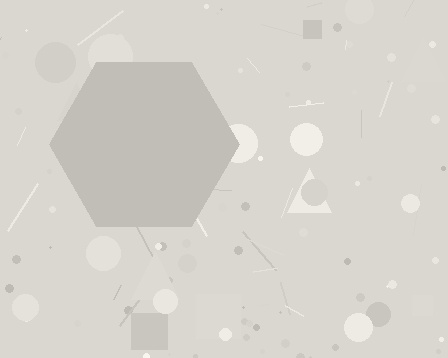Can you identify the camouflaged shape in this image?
The camouflaged shape is a hexagon.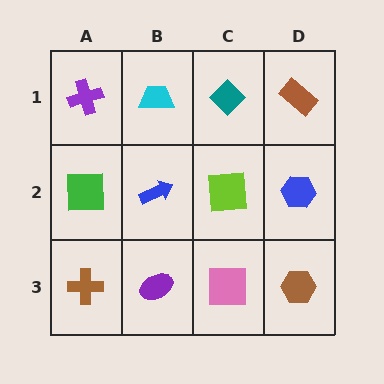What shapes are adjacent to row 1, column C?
A lime square (row 2, column C), a cyan trapezoid (row 1, column B), a brown rectangle (row 1, column D).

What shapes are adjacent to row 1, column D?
A blue hexagon (row 2, column D), a teal diamond (row 1, column C).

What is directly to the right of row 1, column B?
A teal diamond.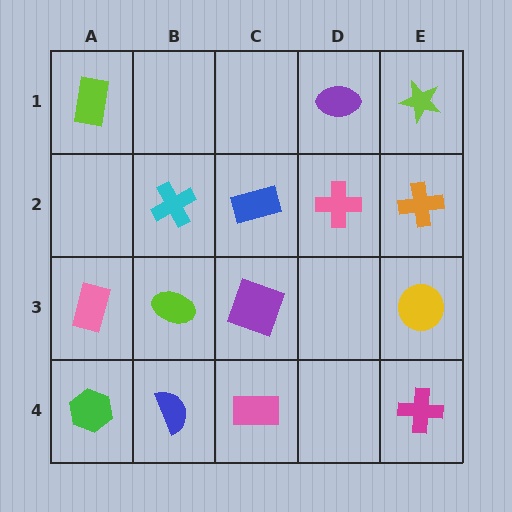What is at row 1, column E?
A lime star.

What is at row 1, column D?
A purple ellipse.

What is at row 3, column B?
A lime ellipse.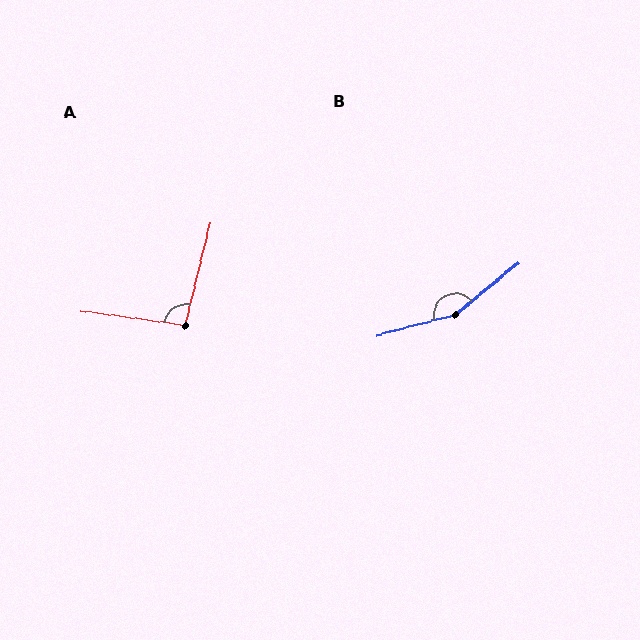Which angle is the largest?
B, at approximately 155 degrees.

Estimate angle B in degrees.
Approximately 155 degrees.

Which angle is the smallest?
A, at approximately 96 degrees.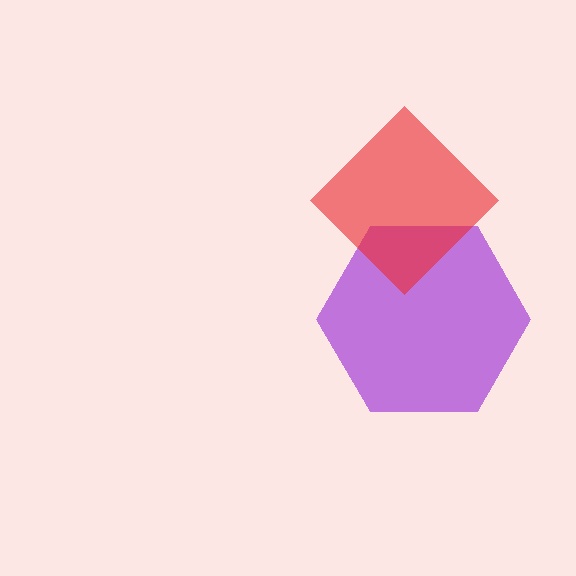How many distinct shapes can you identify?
There are 2 distinct shapes: a purple hexagon, a red diamond.